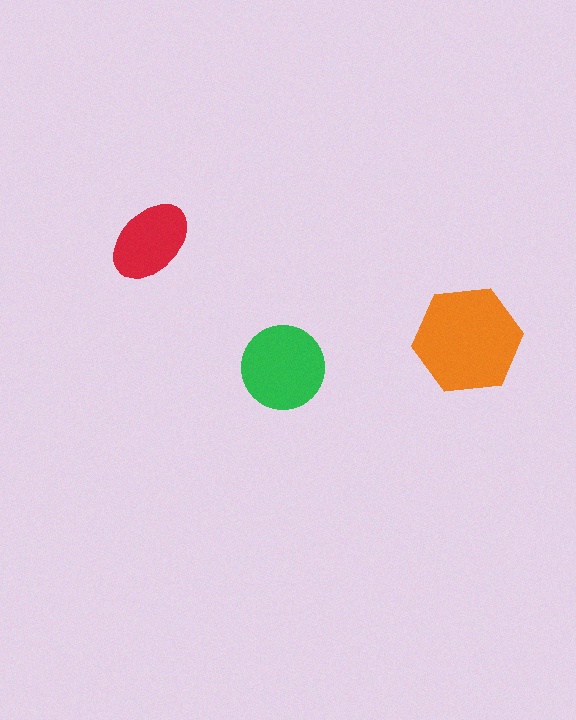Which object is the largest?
The orange hexagon.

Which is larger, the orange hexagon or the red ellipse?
The orange hexagon.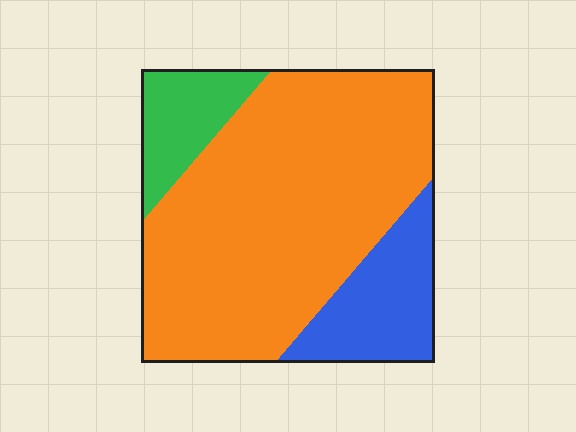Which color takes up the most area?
Orange, at roughly 70%.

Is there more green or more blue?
Blue.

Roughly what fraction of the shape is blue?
Blue covers 17% of the shape.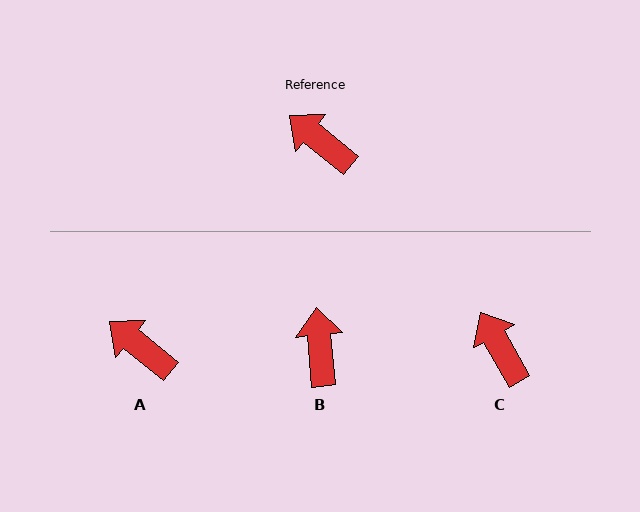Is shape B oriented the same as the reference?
No, it is off by about 45 degrees.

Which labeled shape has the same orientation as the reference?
A.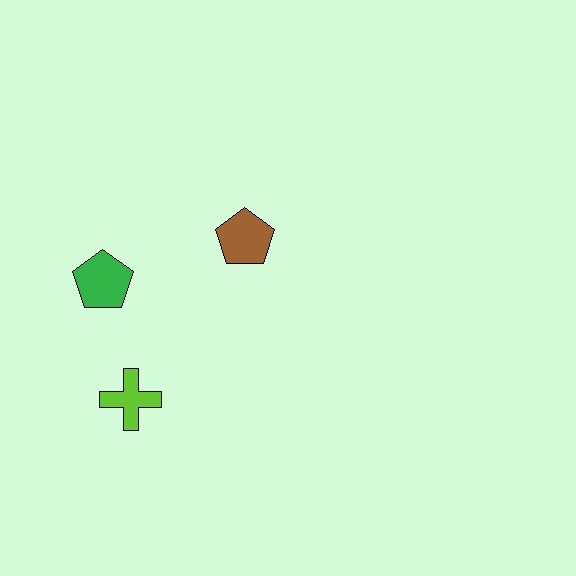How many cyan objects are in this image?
There are no cyan objects.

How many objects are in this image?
There are 3 objects.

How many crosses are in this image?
There is 1 cross.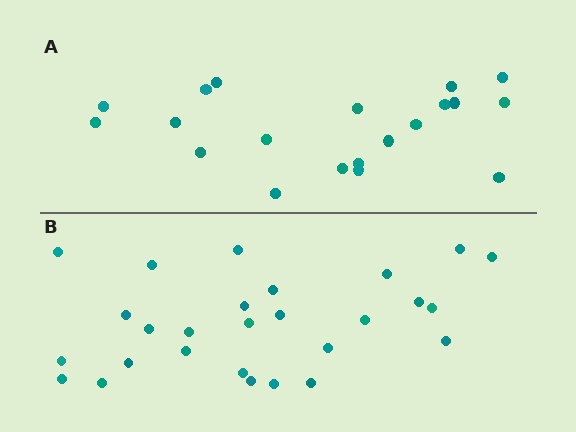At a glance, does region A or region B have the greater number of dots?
Region B (the bottom region) has more dots.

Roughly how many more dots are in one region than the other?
Region B has roughly 8 or so more dots than region A.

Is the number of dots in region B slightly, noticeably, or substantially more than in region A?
Region B has noticeably more, but not dramatically so. The ratio is roughly 1.4 to 1.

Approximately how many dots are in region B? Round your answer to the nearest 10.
About 30 dots. (The exact count is 27, which rounds to 30.)